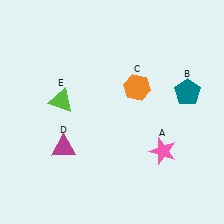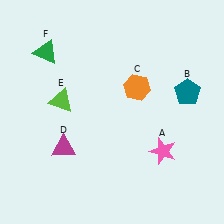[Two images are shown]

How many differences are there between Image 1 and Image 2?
There is 1 difference between the two images.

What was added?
A green triangle (F) was added in Image 2.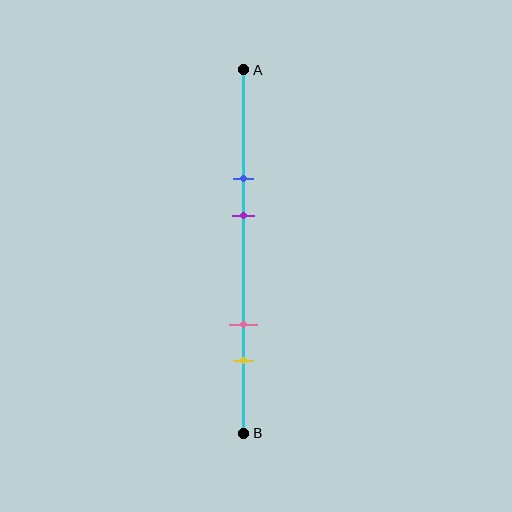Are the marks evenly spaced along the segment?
No, the marks are not evenly spaced.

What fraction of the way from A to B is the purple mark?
The purple mark is approximately 40% (0.4) of the way from A to B.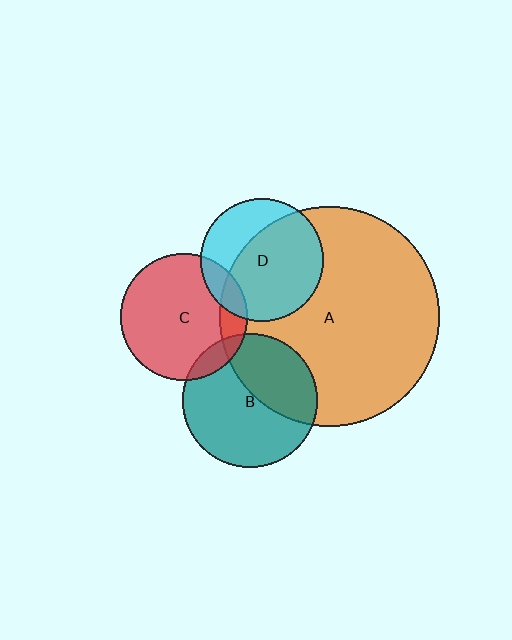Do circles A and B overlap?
Yes.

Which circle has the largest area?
Circle A (orange).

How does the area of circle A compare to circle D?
Approximately 3.2 times.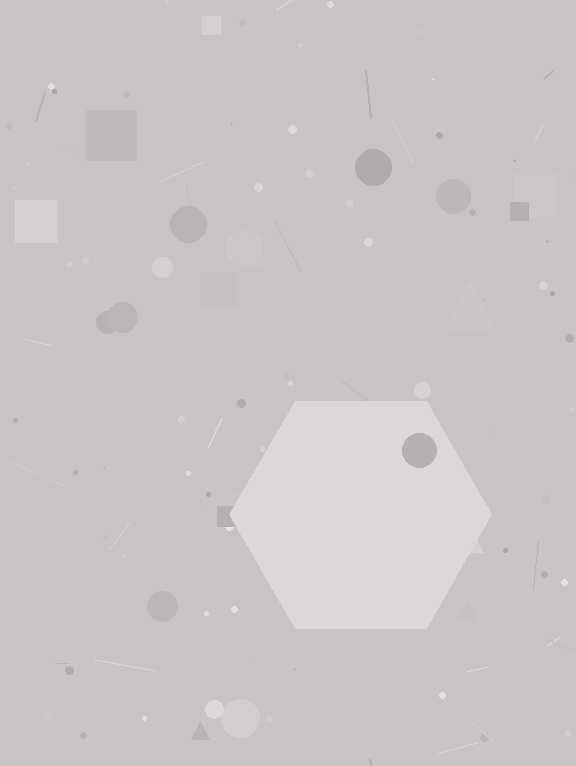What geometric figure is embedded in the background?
A hexagon is embedded in the background.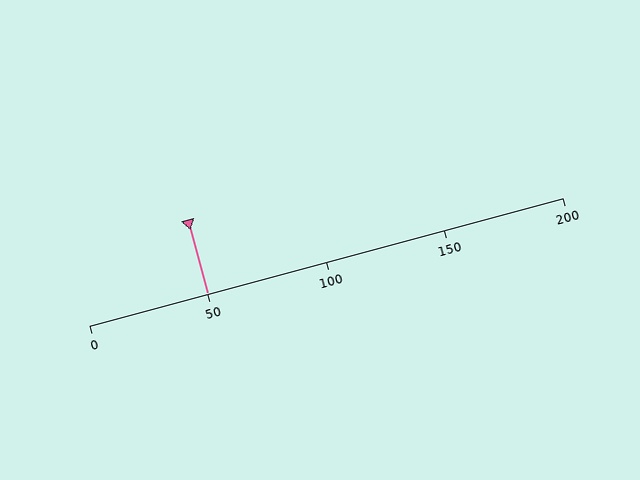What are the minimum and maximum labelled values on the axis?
The axis runs from 0 to 200.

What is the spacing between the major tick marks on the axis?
The major ticks are spaced 50 apart.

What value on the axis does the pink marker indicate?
The marker indicates approximately 50.